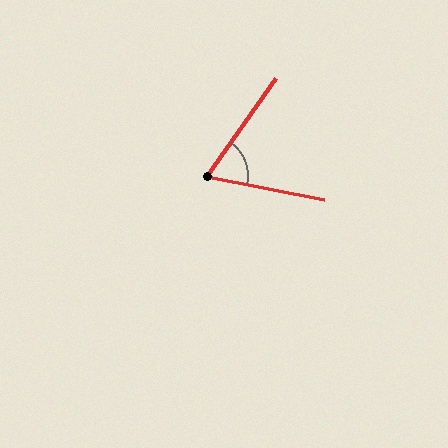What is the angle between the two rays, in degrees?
Approximately 66 degrees.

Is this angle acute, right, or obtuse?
It is acute.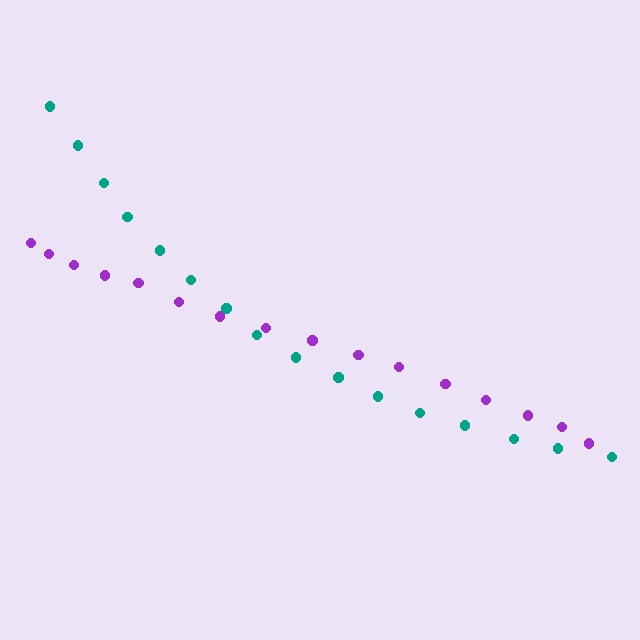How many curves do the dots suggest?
There are 2 distinct paths.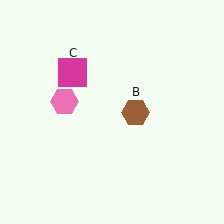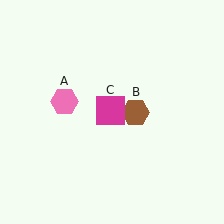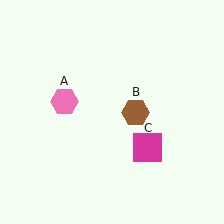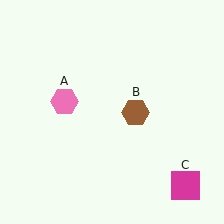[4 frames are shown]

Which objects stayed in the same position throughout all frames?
Pink hexagon (object A) and brown hexagon (object B) remained stationary.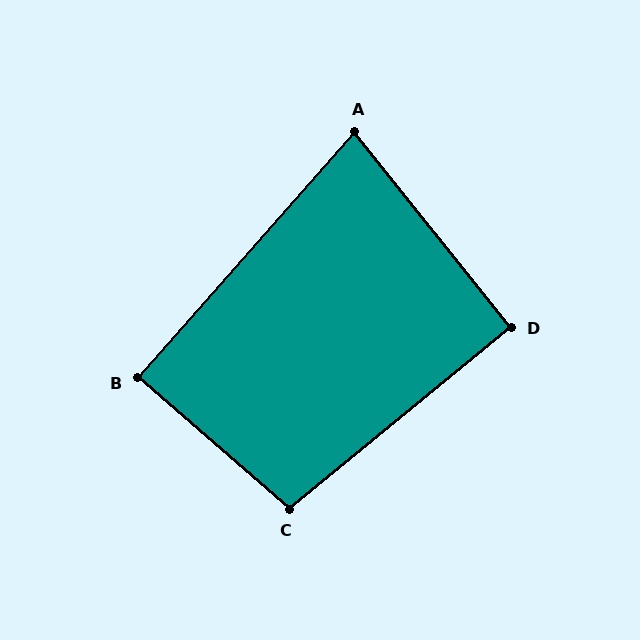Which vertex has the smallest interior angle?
A, at approximately 80 degrees.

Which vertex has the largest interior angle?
C, at approximately 100 degrees.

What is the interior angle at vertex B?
Approximately 89 degrees (approximately right).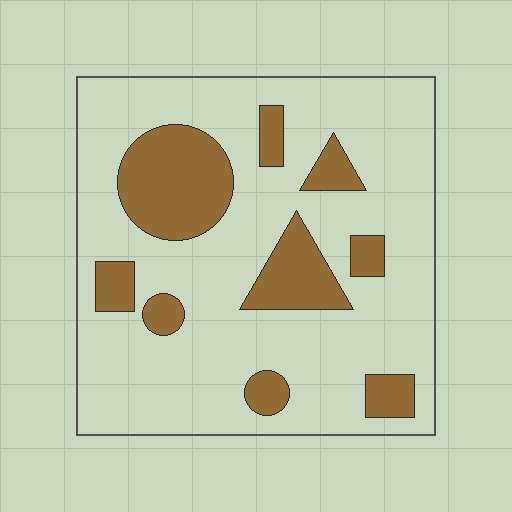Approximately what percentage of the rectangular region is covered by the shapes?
Approximately 20%.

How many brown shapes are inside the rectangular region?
9.